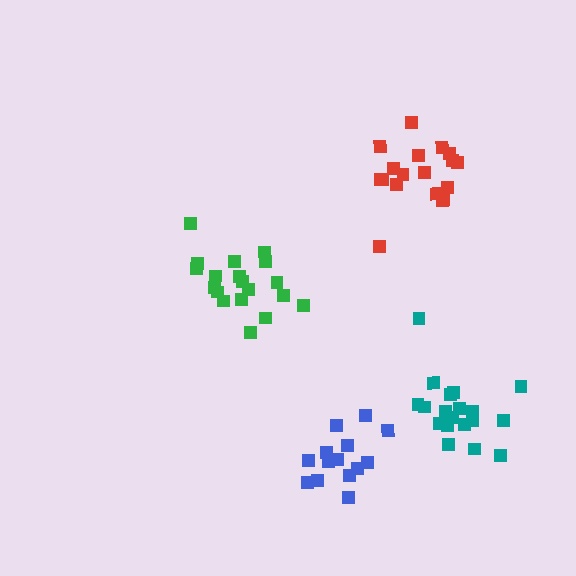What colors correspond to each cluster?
The clusters are colored: red, green, teal, blue.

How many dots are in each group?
Group 1: 18 dots, Group 2: 19 dots, Group 3: 19 dots, Group 4: 14 dots (70 total).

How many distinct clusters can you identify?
There are 4 distinct clusters.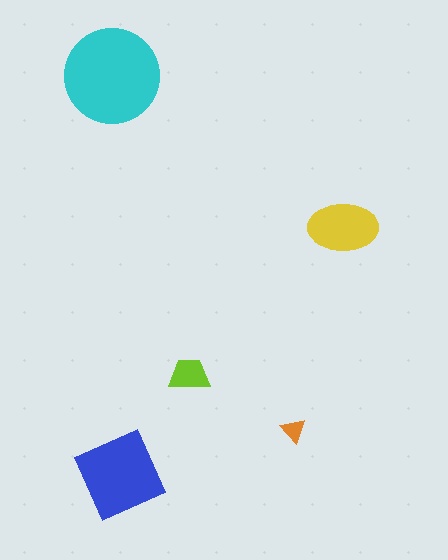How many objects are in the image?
There are 5 objects in the image.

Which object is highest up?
The cyan circle is topmost.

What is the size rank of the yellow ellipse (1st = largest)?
3rd.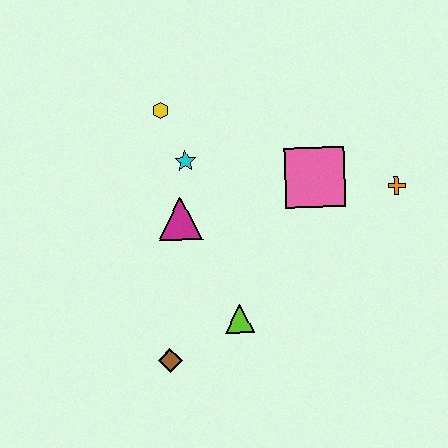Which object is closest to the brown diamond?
The lime triangle is closest to the brown diamond.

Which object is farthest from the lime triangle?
The yellow hexagon is farthest from the lime triangle.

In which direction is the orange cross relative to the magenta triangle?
The orange cross is to the right of the magenta triangle.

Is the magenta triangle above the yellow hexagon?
No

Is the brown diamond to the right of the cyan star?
No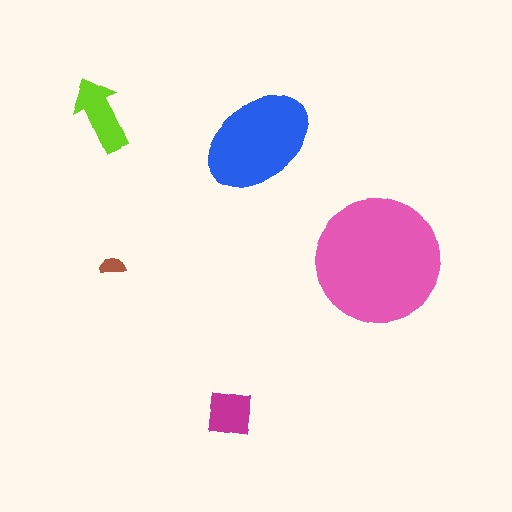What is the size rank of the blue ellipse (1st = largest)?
2nd.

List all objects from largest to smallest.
The pink circle, the blue ellipse, the lime arrow, the magenta square, the brown semicircle.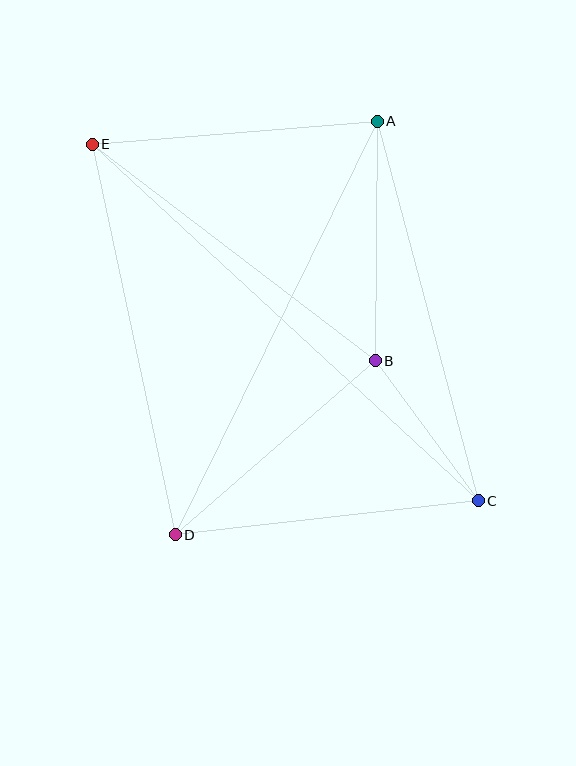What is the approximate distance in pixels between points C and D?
The distance between C and D is approximately 305 pixels.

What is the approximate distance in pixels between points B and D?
The distance between B and D is approximately 265 pixels.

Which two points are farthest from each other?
Points C and E are farthest from each other.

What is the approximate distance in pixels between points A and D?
The distance between A and D is approximately 460 pixels.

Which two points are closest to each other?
Points B and C are closest to each other.